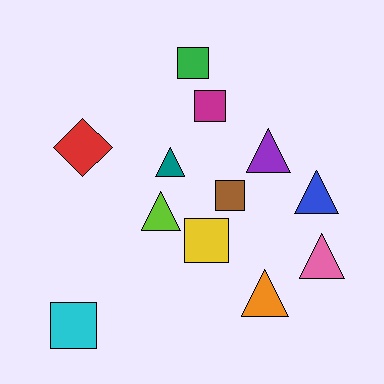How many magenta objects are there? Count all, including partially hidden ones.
There is 1 magenta object.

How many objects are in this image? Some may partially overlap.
There are 12 objects.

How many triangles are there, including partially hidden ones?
There are 6 triangles.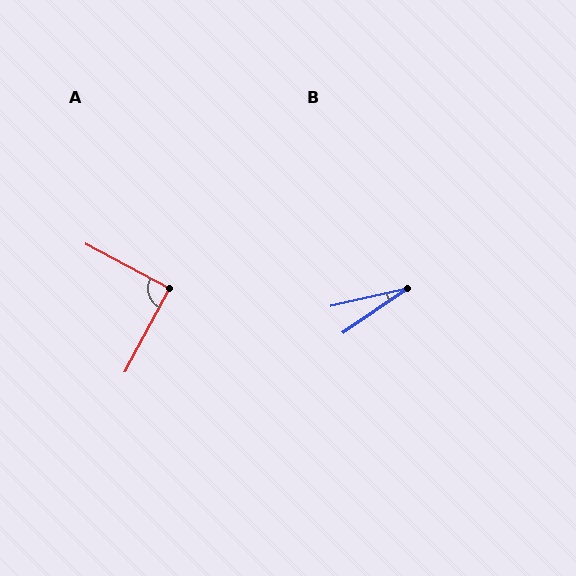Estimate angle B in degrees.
Approximately 22 degrees.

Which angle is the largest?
A, at approximately 90 degrees.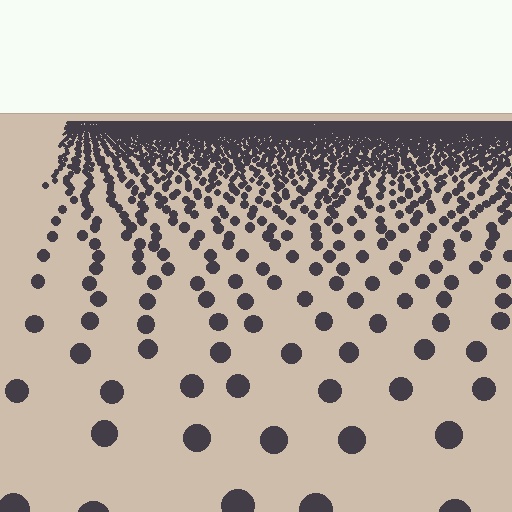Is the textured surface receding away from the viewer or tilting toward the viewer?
The surface is receding away from the viewer. Texture elements get smaller and denser toward the top.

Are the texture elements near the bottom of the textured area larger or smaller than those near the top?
Larger. Near the bottom, elements are closer to the viewer and appear at a bigger on-screen size.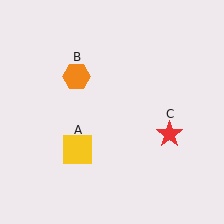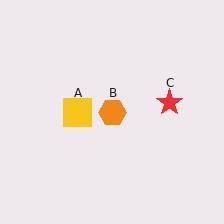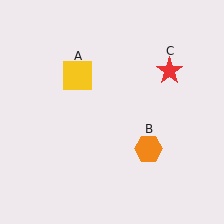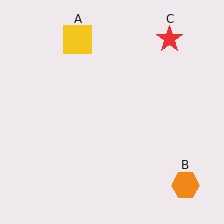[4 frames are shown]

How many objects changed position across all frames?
3 objects changed position: yellow square (object A), orange hexagon (object B), red star (object C).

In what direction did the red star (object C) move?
The red star (object C) moved up.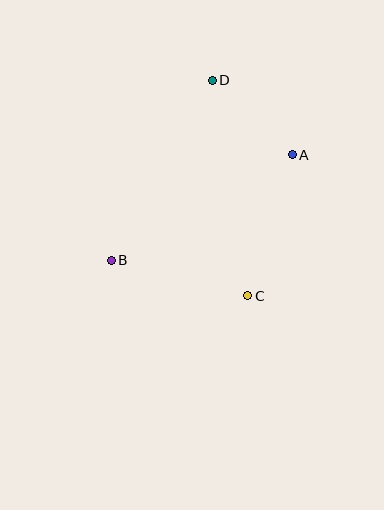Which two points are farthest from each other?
Points C and D are farthest from each other.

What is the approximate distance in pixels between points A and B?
The distance between A and B is approximately 209 pixels.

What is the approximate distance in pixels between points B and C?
The distance between B and C is approximately 141 pixels.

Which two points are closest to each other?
Points A and D are closest to each other.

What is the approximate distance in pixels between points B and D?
The distance between B and D is approximately 206 pixels.